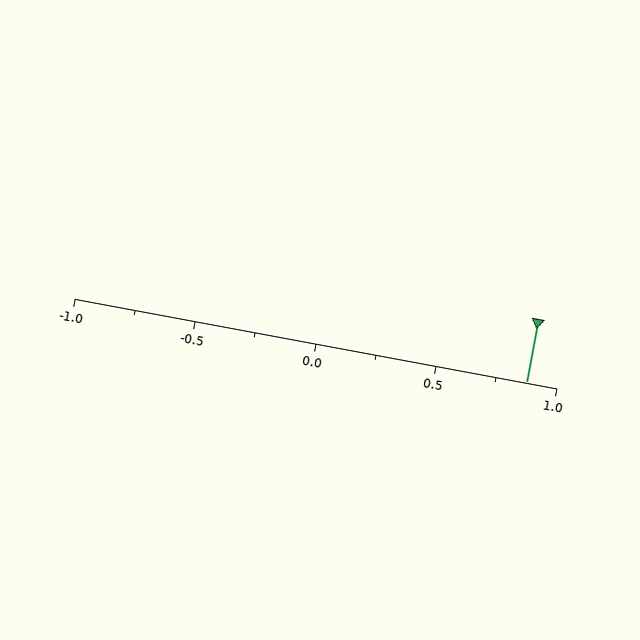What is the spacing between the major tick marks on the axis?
The major ticks are spaced 0.5 apart.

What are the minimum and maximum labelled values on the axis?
The axis runs from -1.0 to 1.0.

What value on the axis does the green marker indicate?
The marker indicates approximately 0.88.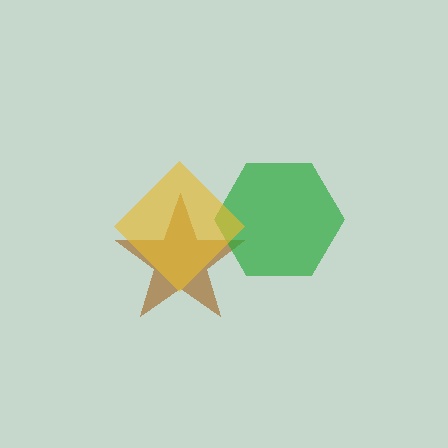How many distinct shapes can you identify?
There are 3 distinct shapes: a brown star, a green hexagon, a yellow diamond.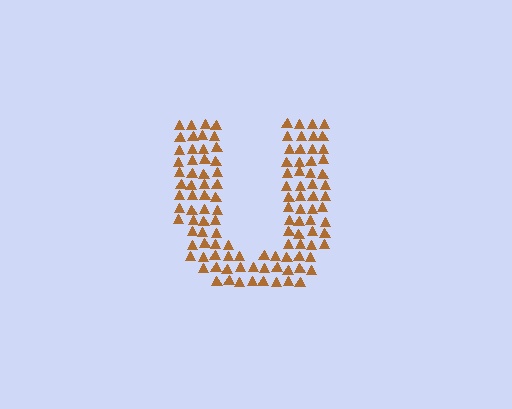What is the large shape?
The large shape is the letter U.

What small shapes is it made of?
It is made of small triangles.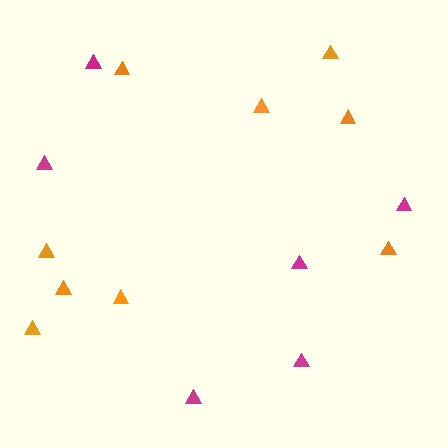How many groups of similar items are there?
There are 2 groups: one group of orange triangles (9) and one group of magenta triangles (6).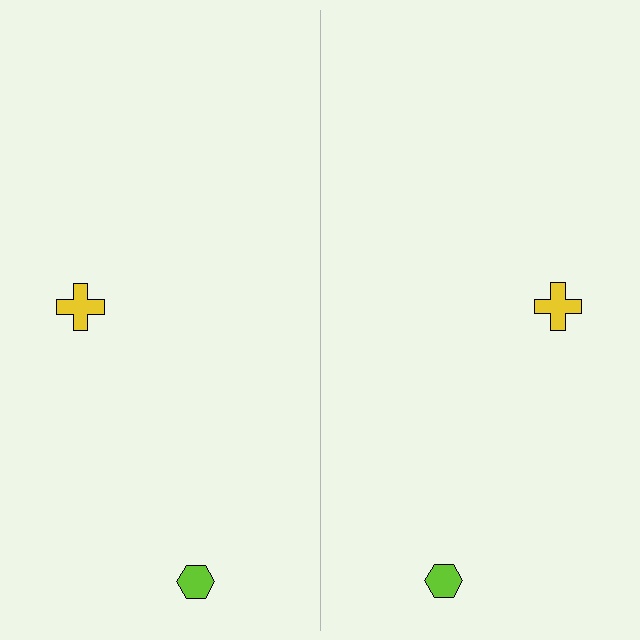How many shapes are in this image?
There are 4 shapes in this image.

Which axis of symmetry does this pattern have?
The pattern has a vertical axis of symmetry running through the center of the image.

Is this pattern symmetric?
Yes, this pattern has bilateral (reflection) symmetry.